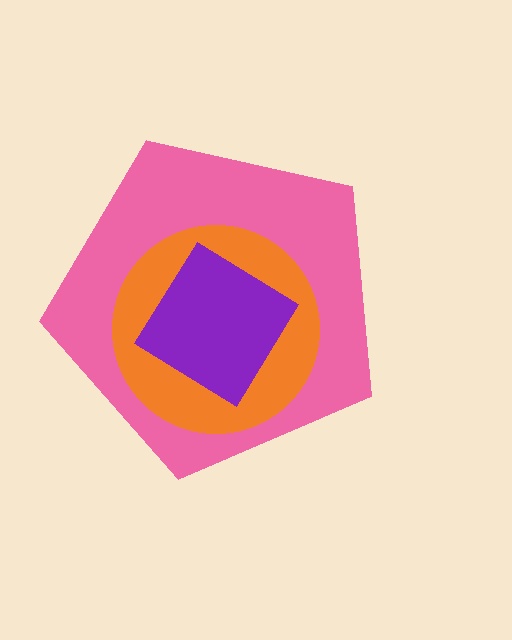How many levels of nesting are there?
3.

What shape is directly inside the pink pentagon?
The orange circle.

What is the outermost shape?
The pink pentagon.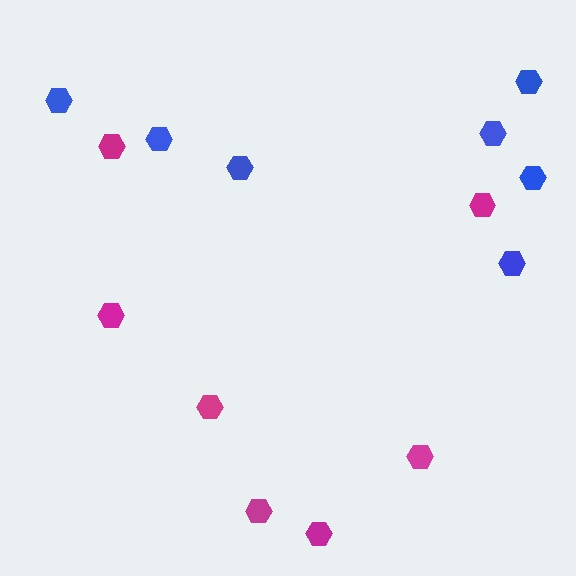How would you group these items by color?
There are 2 groups: one group of blue hexagons (7) and one group of magenta hexagons (7).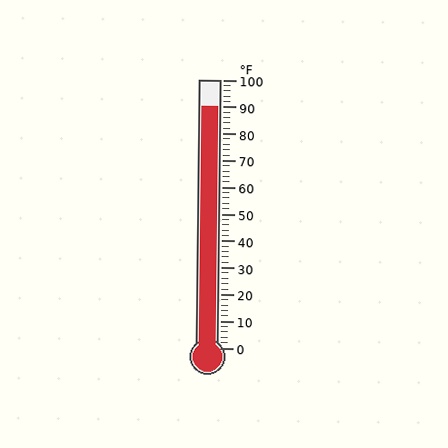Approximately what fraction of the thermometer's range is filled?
The thermometer is filled to approximately 90% of its range.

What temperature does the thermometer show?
The thermometer shows approximately 90°F.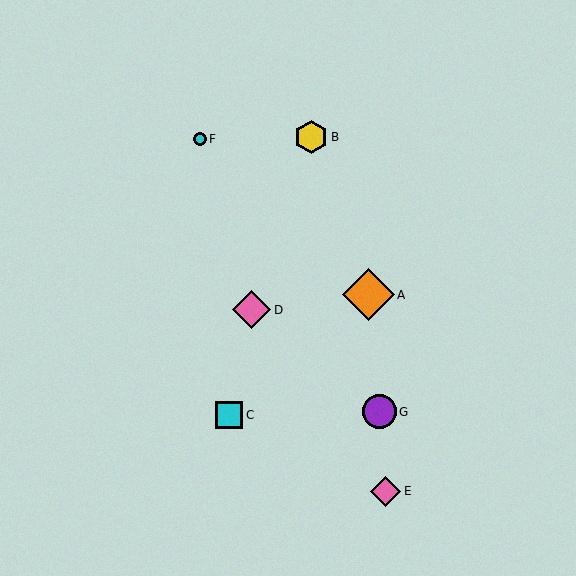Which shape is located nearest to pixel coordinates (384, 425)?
The purple circle (labeled G) at (379, 412) is nearest to that location.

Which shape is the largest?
The orange diamond (labeled A) is the largest.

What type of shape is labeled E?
Shape E is a pink diamond.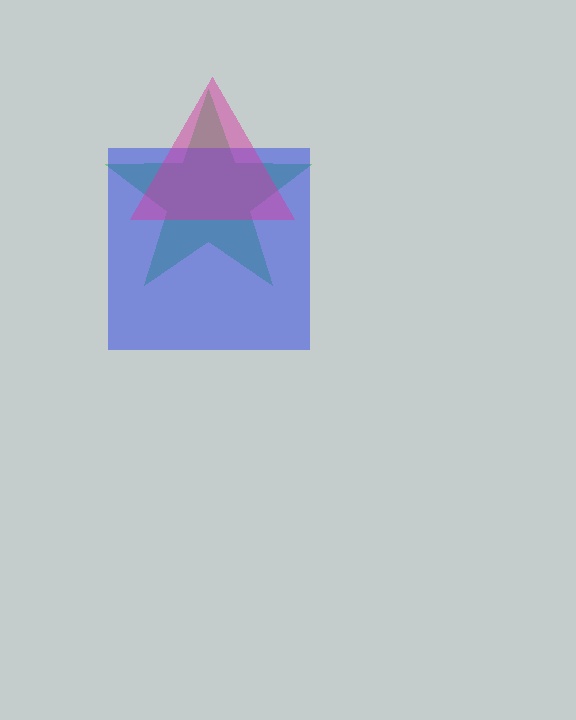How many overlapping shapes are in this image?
There are 3 overlapping shapes in the image.